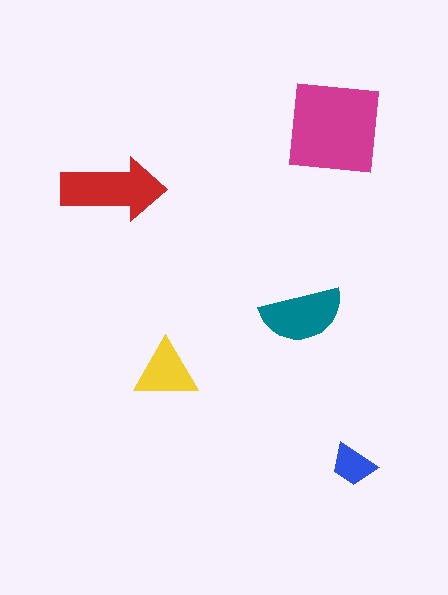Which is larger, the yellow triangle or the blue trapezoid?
The yellow triangle.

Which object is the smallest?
The blue trapezoid.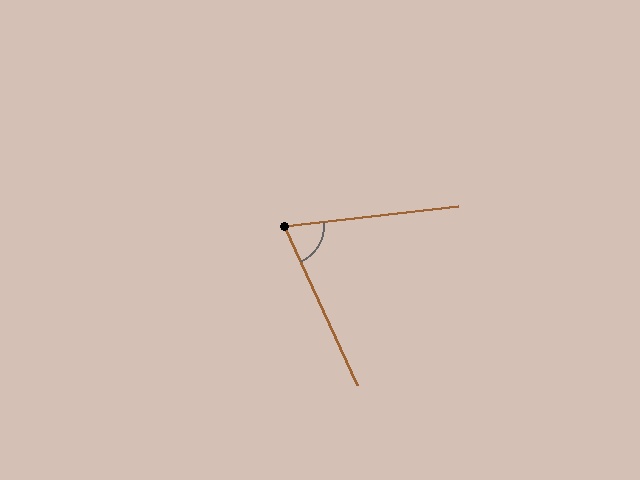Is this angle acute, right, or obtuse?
It is acute.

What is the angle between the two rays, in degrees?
Approximately 72 degrees.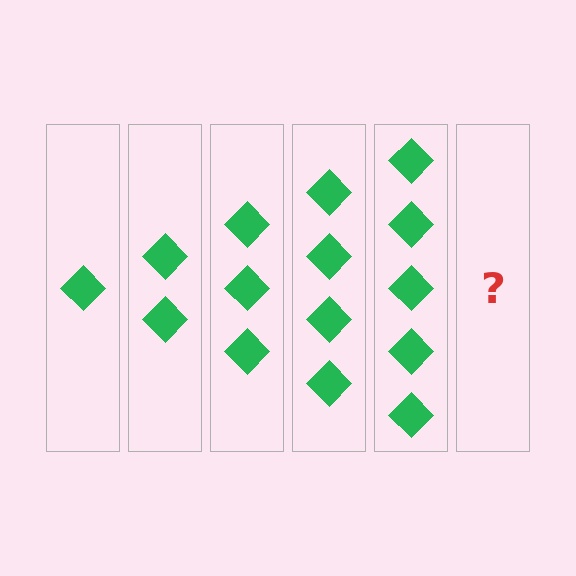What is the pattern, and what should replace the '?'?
The pattern is that each step adds one more diamond. The '?' should be 6 diamonds.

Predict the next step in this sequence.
The next step is 6 diamonds.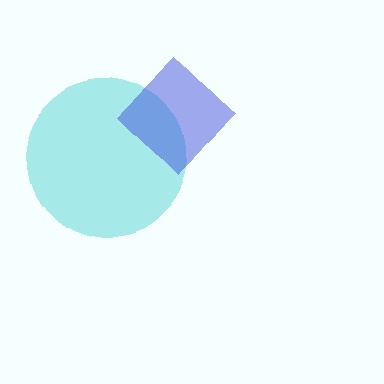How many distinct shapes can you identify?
There are 2 distinct shapes: a cyan circle, a blue diamond.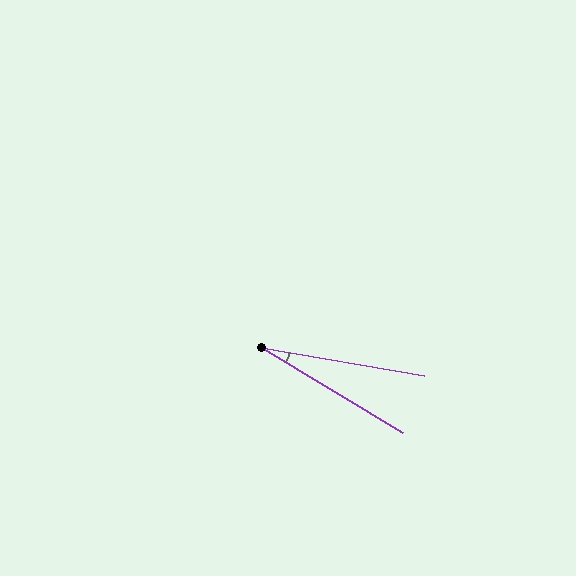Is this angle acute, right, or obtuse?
It is acute.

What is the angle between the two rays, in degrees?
Approximately 22 degrees.